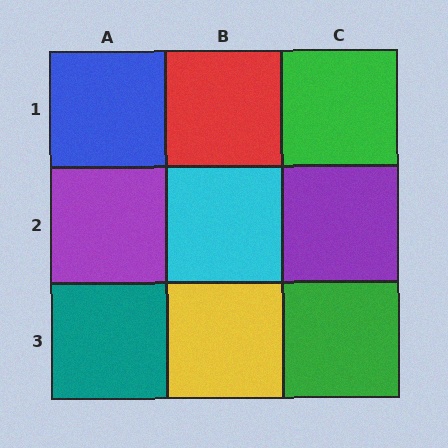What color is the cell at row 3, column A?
Teal.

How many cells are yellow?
1 cell is yellow.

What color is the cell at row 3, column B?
Yellow.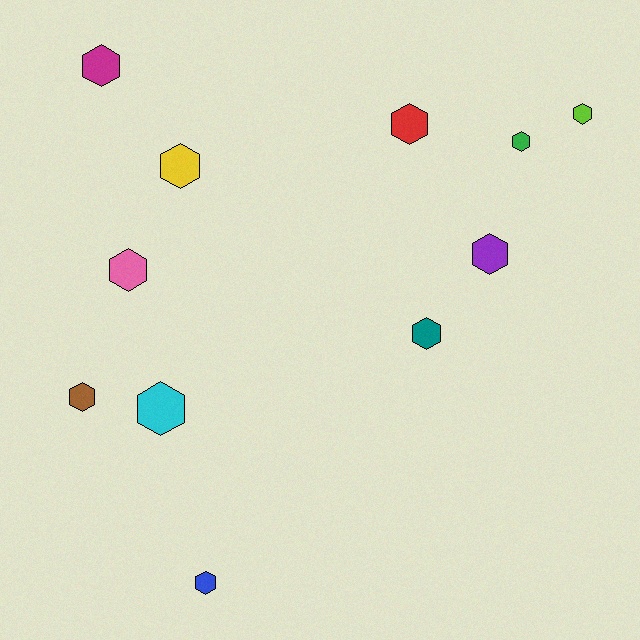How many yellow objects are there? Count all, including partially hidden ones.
There is 1 yellow object.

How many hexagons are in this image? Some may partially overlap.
There are 11 hexagons.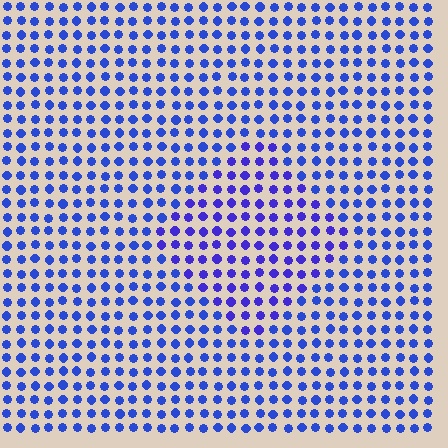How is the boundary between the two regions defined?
The boundary is defined purely by a slight shift in hue (about 20 degrees). Spacing, size, and orientation are identical on both sides.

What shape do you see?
I see a diamond.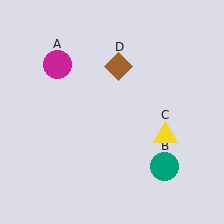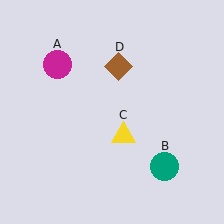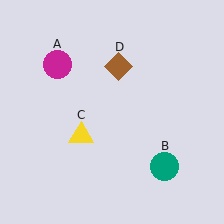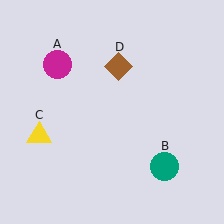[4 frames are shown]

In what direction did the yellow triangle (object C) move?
The yellow triangle (object C) moved left.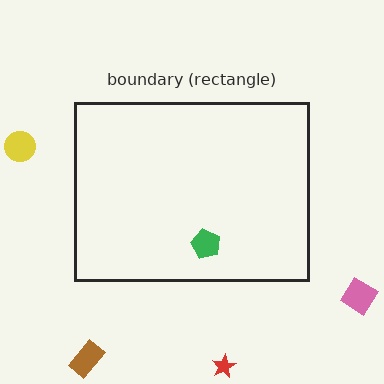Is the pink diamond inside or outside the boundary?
Outside.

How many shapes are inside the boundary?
1 inside, 4 outside.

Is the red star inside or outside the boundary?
Outside.